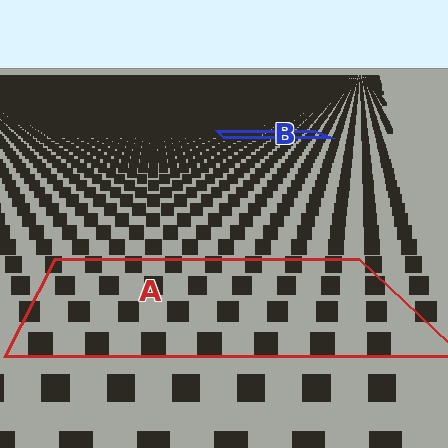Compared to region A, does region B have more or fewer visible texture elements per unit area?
Region B has more texture elements per unit area — they are packed more densely because it is farther away.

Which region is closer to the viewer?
Region A is closer. The texture elements there are larger and more spread out.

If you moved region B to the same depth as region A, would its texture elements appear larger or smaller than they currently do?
They would appear larger. At a closer depth, the same texture elements are projected at a bigger on-screen size.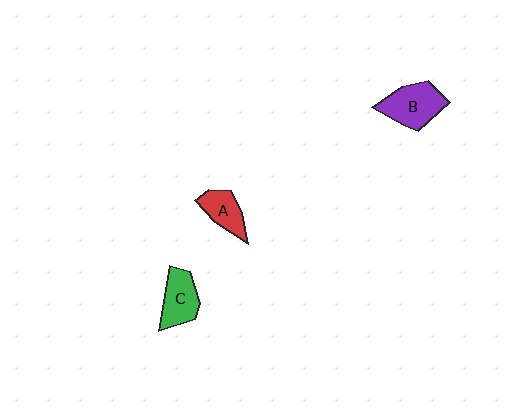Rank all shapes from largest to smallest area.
From largest to smallest: B (purple), C (green), A (red).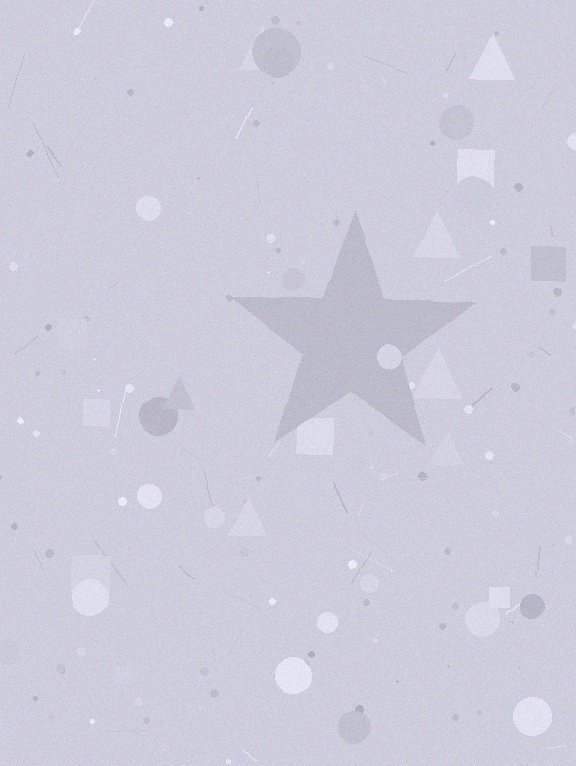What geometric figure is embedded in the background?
A star is embedded in the background.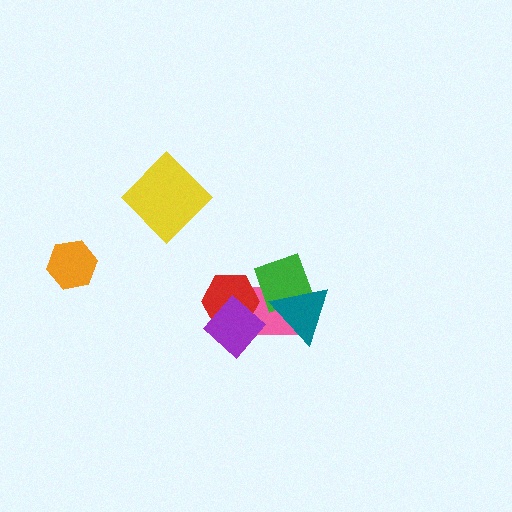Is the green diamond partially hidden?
Yes, it is partially covered by another shape.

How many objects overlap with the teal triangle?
2 objects overlap with the teal triangle.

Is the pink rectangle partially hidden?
Yes, it is partially covered by another shape.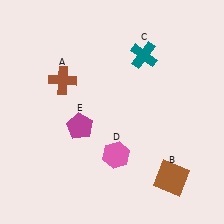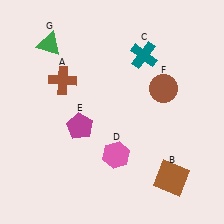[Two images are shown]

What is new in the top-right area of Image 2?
A brown circle (F) was added in the top-right area of Image 2.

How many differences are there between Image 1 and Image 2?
There are 2 differences between the two images.